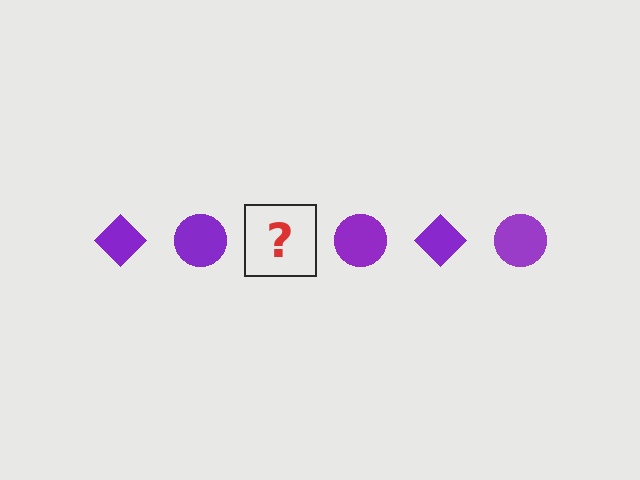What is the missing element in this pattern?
The missing element is a purple diamond.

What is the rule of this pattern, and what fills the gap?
The rule is that the pattern cycles through diamond, circle shapes in purple. The gap should be filled with a purple diamond.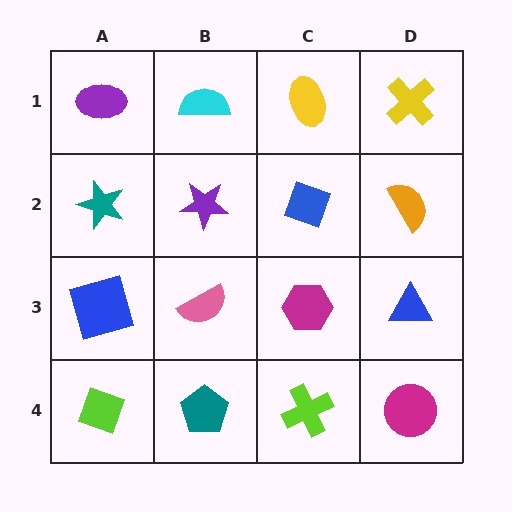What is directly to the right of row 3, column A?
A pink semicircle.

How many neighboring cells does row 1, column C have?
3.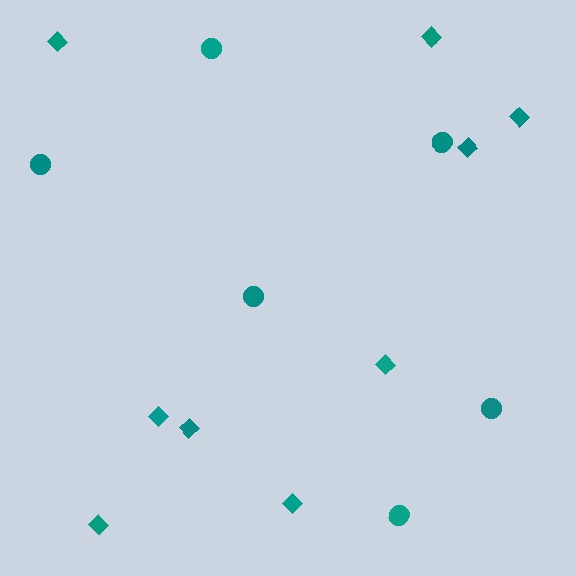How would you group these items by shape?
There are 2 groups: one group of diamonds (9) and one group of circles (6).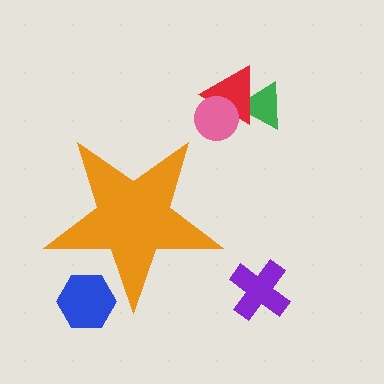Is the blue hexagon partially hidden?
Yes, the blue hexagon is partially hidden behind the orange star.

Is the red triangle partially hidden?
No, the red triangle is fully visible.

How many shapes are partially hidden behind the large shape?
1 shape is partially hidden.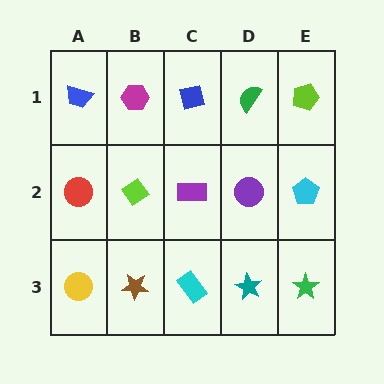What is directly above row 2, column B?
A magenta hexagon.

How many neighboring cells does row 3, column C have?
3.